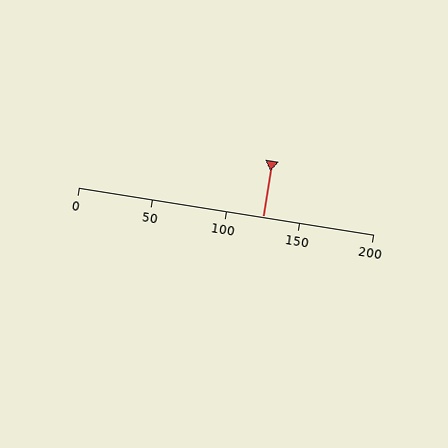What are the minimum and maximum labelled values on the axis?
The axis runs from 0 to 200.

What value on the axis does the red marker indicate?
The marker indicates approximately 125.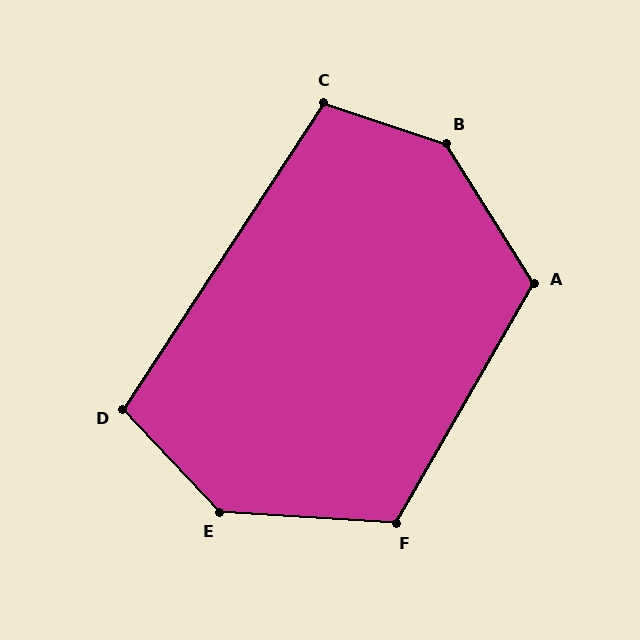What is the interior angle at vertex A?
Approximately 118 degrees (obtuse).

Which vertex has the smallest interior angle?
D, at approximately 103 degrees.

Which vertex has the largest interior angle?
B, at approximately 140 degrees.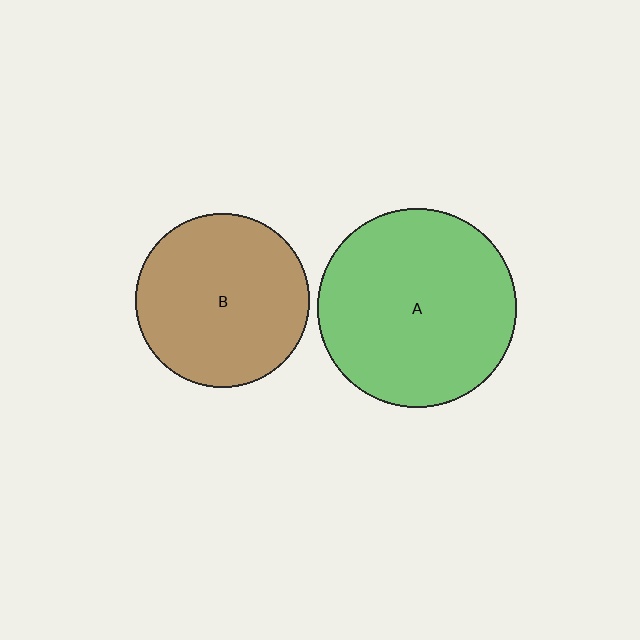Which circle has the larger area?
Circle A (green).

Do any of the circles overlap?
No, none of the circles overlap.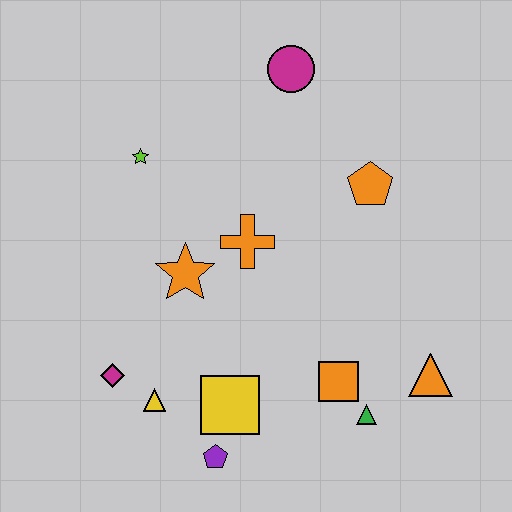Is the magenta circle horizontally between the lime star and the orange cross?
No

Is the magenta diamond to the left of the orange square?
Yes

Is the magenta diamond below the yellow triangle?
No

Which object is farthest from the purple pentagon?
The magenta circle is farthest from the purple pentagon.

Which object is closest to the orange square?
The green triangle is closest to the orange square.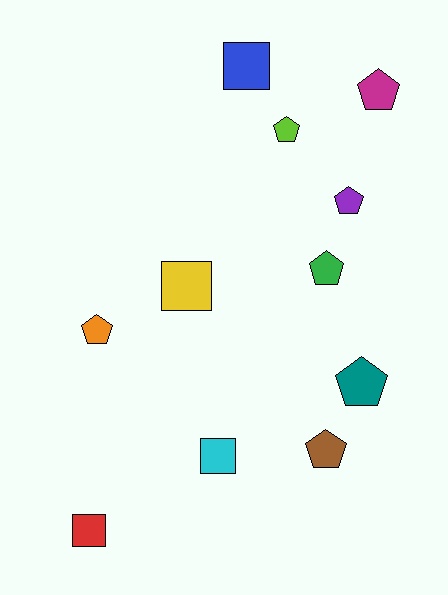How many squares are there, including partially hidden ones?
There are 4 squares.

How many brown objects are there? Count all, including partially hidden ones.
There is 1 brown object.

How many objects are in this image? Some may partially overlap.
There are 11 objects.